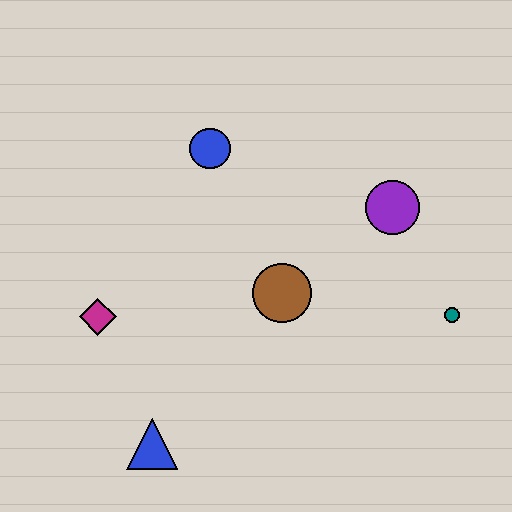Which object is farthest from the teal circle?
The magenta diamond is farthest from the teal circle.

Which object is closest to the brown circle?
The purple circle is closest to the brown circle.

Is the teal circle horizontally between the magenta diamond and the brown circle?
No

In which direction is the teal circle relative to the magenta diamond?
The teal circle is to the right of the magenta diamond.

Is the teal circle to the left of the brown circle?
No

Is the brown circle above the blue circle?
No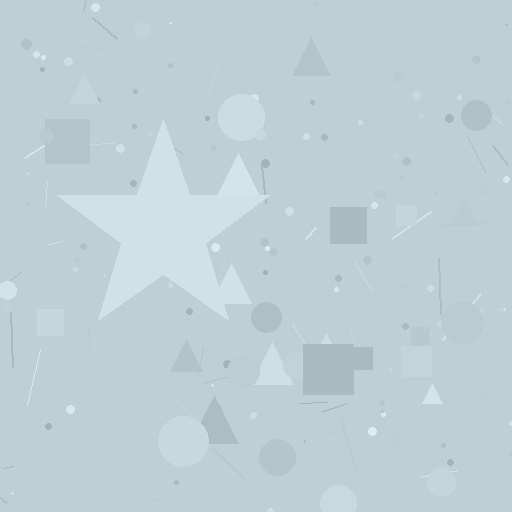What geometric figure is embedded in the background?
A star is embedded in the background.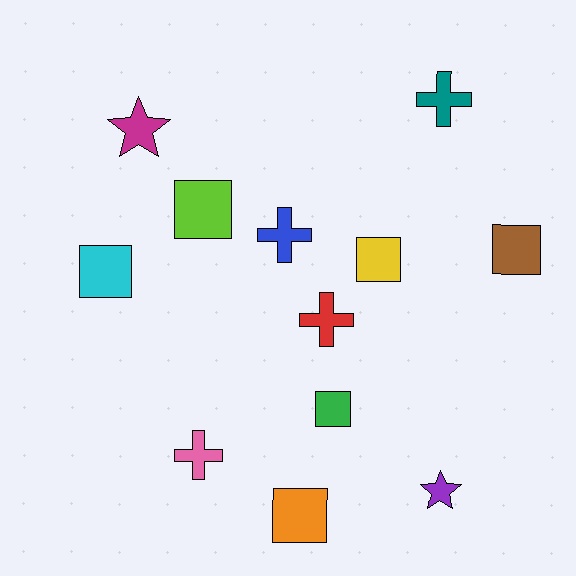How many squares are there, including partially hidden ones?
There are 6 squares.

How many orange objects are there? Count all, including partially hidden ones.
There is 1 orange object.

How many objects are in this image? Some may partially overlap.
There are 12 objects.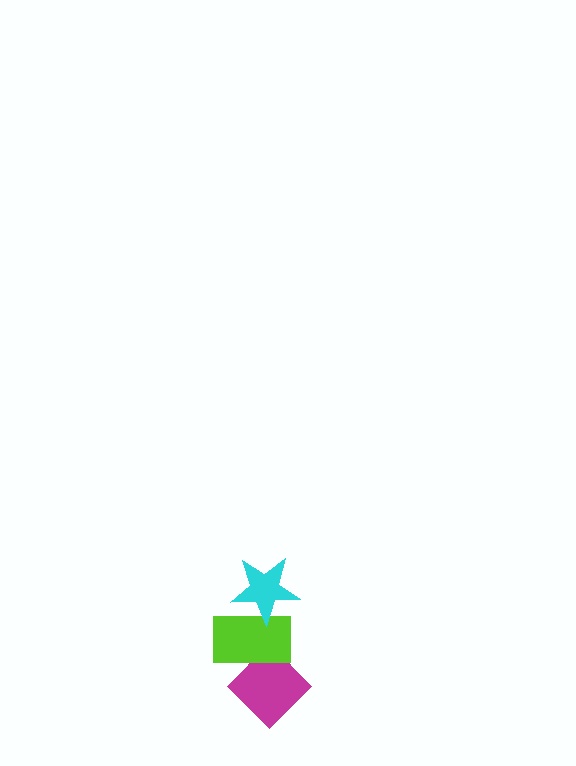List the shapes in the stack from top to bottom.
From top to bottom: the cyan star, the lime rectangle, the magenta diamond.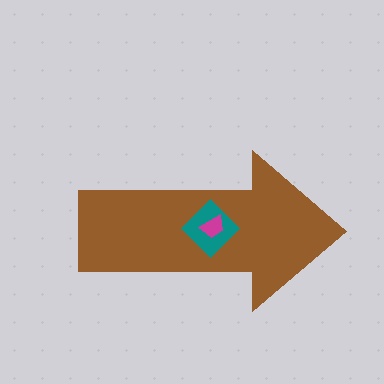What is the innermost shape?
The magenta trapezoid.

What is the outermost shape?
The brown arrow.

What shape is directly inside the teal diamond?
The magenta trapezoid.